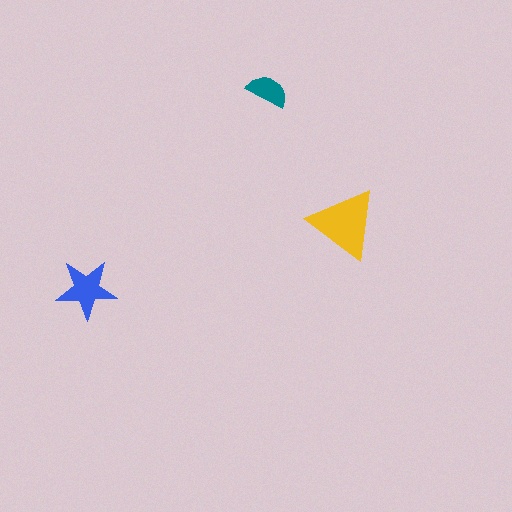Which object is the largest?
The yellow triangle.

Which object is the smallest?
The teal semicircle.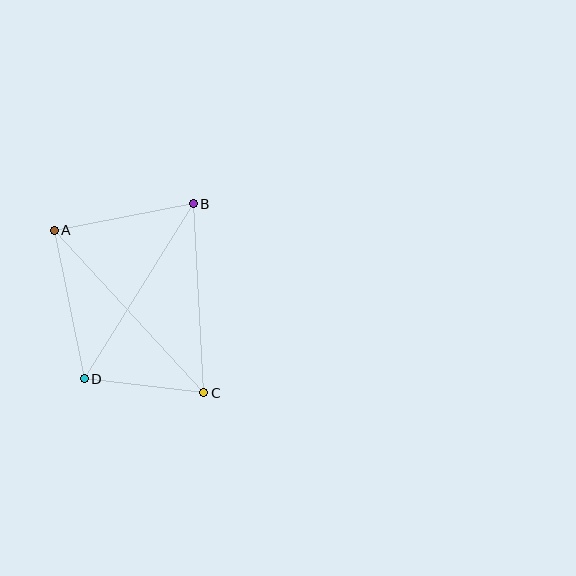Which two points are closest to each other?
Points C and D are closest to each other.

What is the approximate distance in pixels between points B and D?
The distance between B and D is approximately 206 pixels.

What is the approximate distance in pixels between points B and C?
The distance between B and C is approximately 189 pixels.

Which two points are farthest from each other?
Points A and C are farthest from each other.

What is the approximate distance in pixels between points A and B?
The distance between A and B is approximately 142 pixels.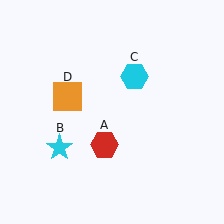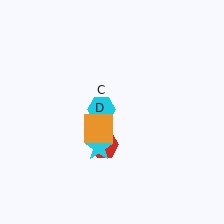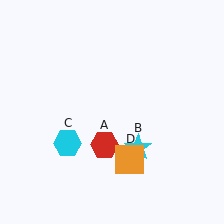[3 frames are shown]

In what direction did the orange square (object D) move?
The orange square (object D) moved down and to the right.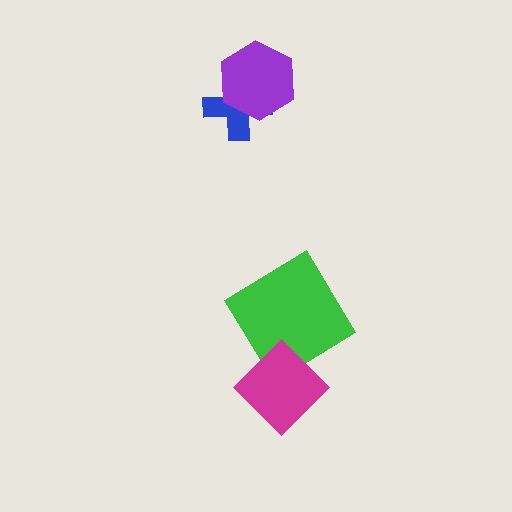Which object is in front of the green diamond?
The magenta diamond is in front of the green diamond.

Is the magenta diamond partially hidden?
No, no other shape covers it.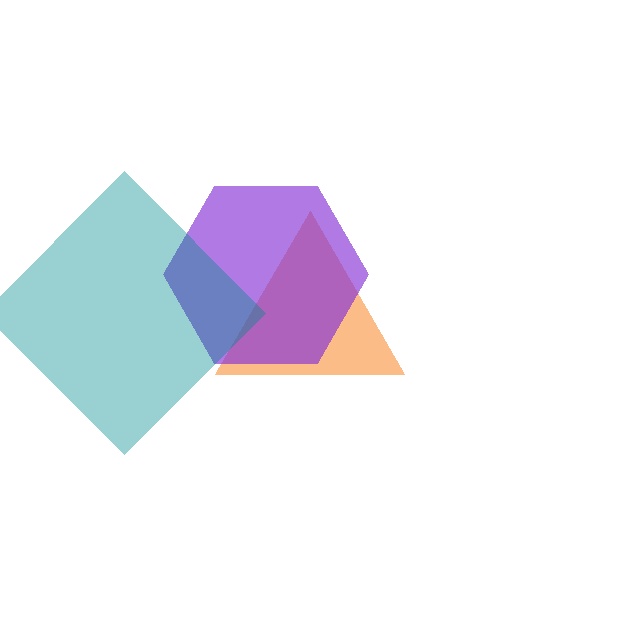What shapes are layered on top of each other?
The layered shapes are: an orange triangle, a purple hexagon, a teal diamond.